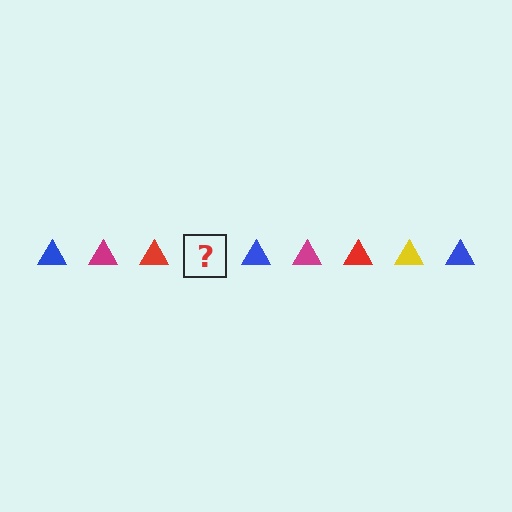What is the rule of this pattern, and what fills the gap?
The rule is that the pattern cycles through blue, magenta, red, yellow triangles. The gap should be filled with a yellow triangle.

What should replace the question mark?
The question mark should be replaced with a yellow triangle.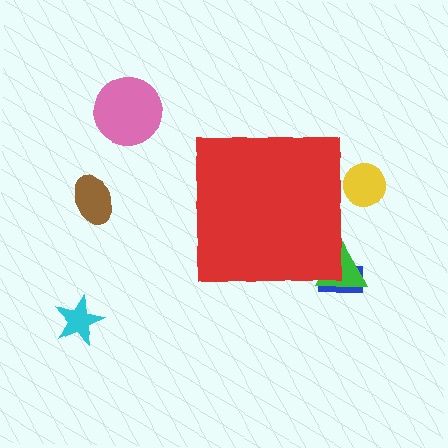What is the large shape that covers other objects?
A red square.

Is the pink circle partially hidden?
No, the pink circle is fully visible.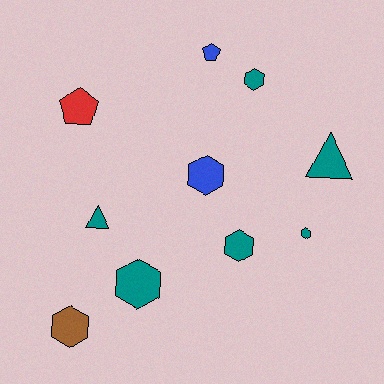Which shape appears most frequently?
Hexagon, with 6 objects.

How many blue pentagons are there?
There is 1 blue pentagon.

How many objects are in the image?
There are 10 objects.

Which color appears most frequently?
Teal, with 6 objects.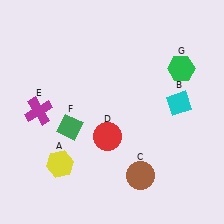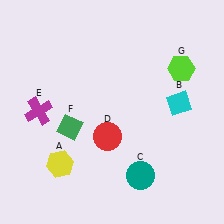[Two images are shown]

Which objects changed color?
C changed from brown to teal. G changed from green to lime.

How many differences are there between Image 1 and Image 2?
There are 2 differences between the two images.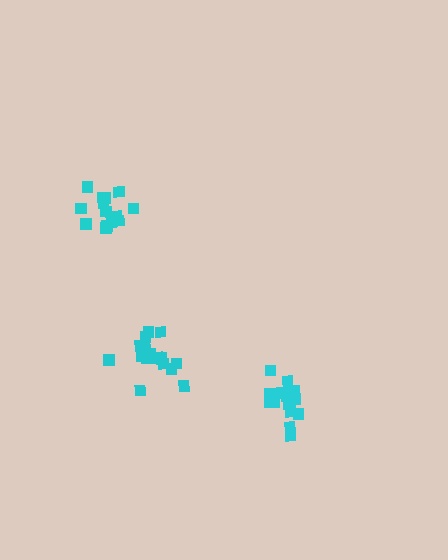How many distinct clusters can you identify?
There are 3 distinct clusters.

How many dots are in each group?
Group 1: 14 dots, Group 2: 16 dots, Group 3: 17 dots (47 total).